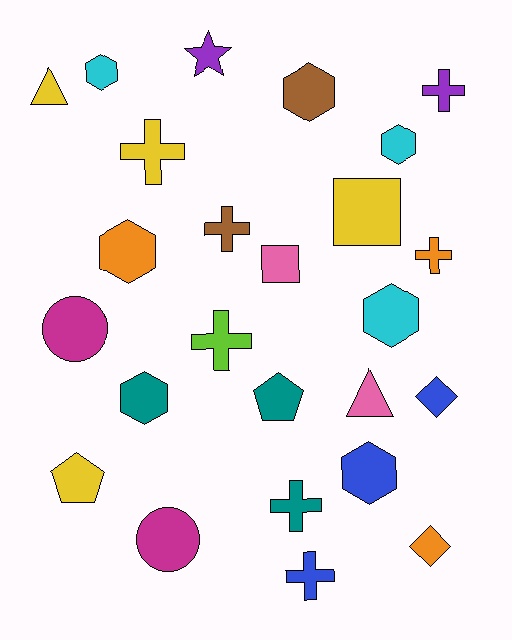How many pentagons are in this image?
There are 2 pentagons.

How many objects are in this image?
There are 25 objects.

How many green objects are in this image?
There are no green objects.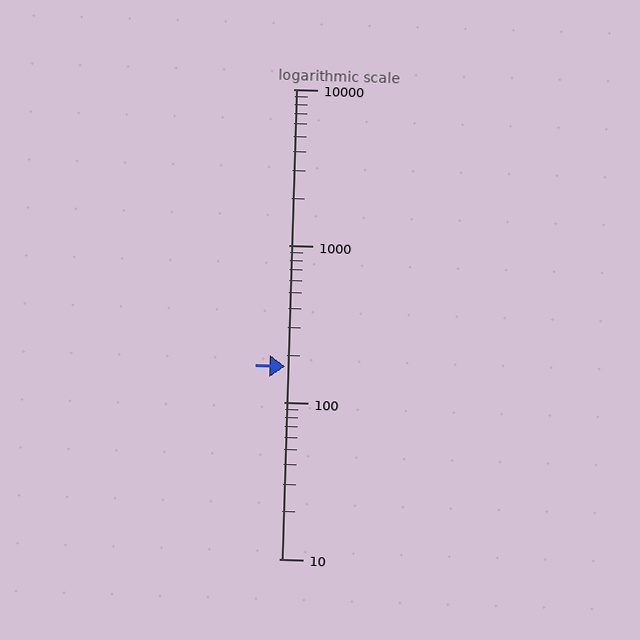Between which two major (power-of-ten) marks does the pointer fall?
The pointer is between 100 and 1000.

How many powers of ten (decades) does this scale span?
The scale spans 3 decades, from 10 to 10000.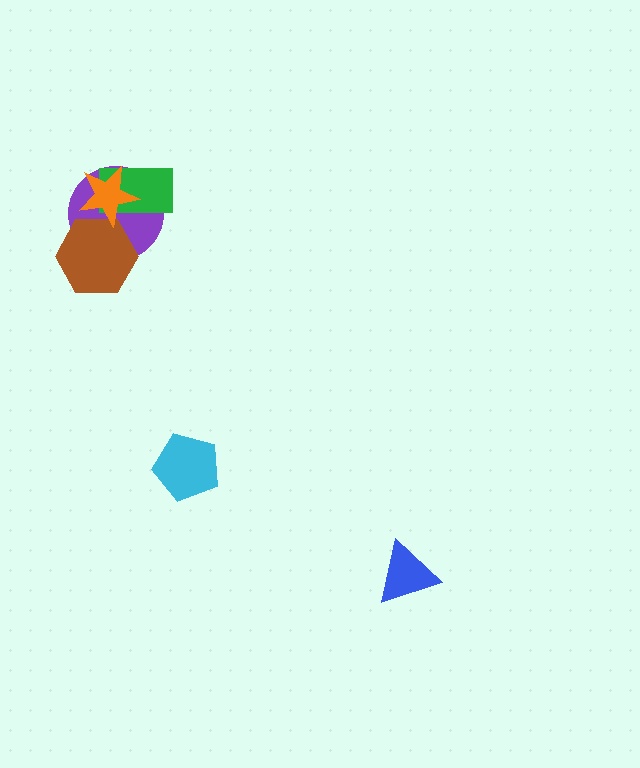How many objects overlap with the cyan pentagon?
0 objects overlap with the cyan pentagon.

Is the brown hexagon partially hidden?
Yes, it is partially covered by another shape.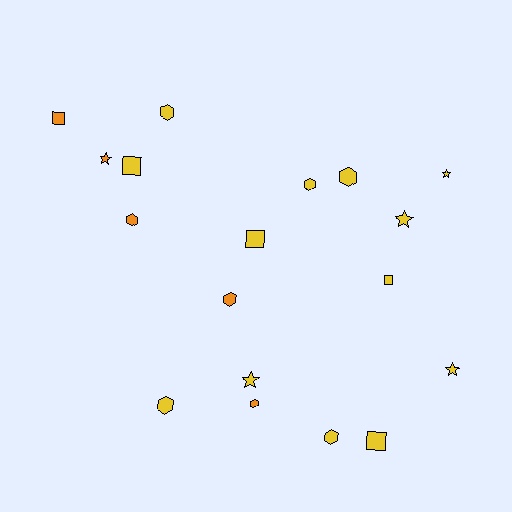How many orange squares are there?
There is 1 orange square.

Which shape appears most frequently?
Hexagon, with 8 objects.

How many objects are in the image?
There are 18 objects.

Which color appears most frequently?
Yellow, with 13 objects.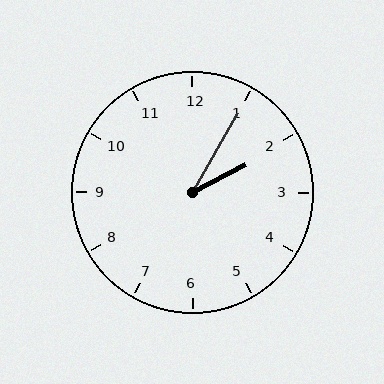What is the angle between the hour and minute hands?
Approximately 32 degrees.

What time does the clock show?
2:05.